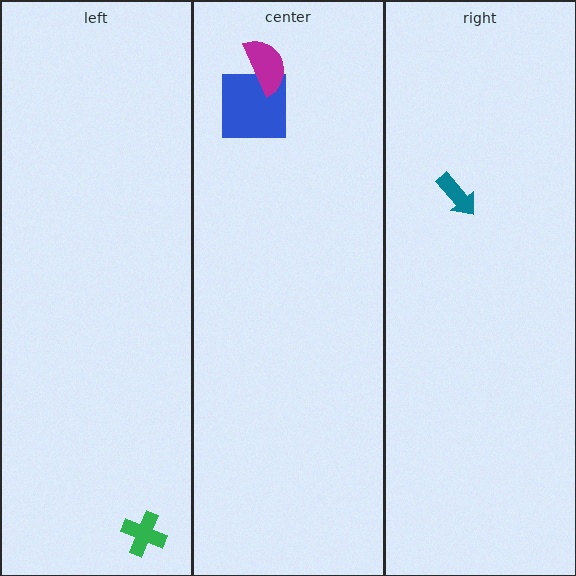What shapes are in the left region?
The green cross.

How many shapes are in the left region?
1.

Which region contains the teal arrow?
The right region.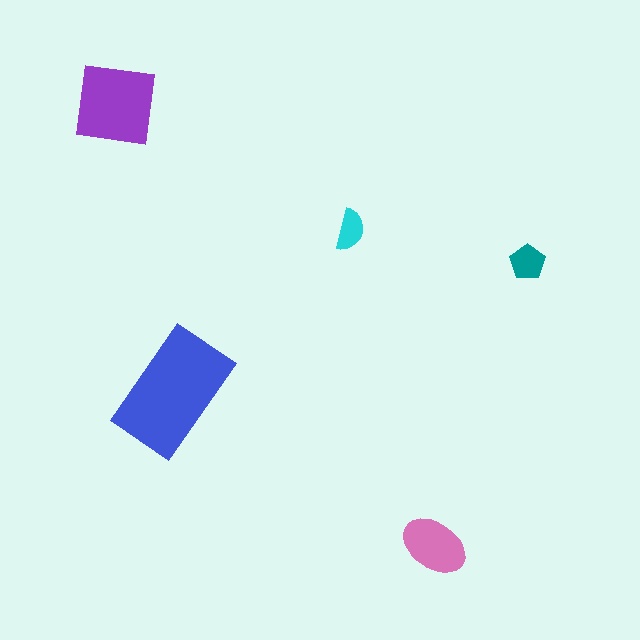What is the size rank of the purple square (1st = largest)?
2nd.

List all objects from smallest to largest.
The cyan semicircle, the teal pentagon, the pink ellipse, the purple square, the blue rectangle.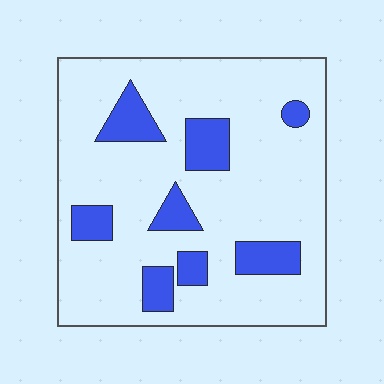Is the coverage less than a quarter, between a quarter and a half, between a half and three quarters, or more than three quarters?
Less than a quarter.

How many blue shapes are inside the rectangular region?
8.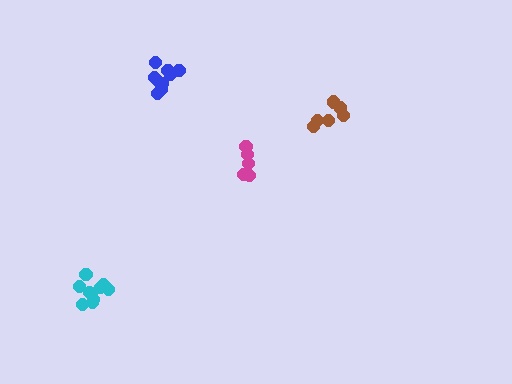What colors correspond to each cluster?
The clusters are colored: cyan, magenta, brown, blue.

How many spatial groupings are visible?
There are 4 spatial groupings.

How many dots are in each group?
Group 1: 10 dots, Group 2: 5 dots, Group 3: 7 dots, Group 4: 9 dots (31 total).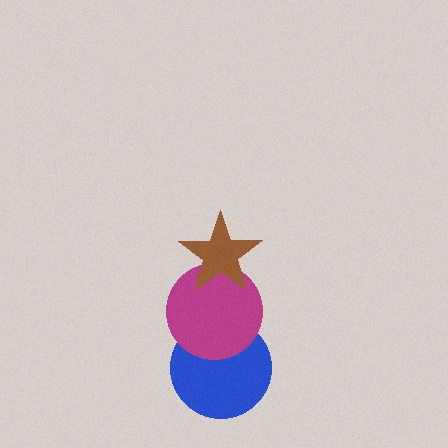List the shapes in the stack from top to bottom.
From top to bottom: the brown star, the magenta circle, the blue circle.